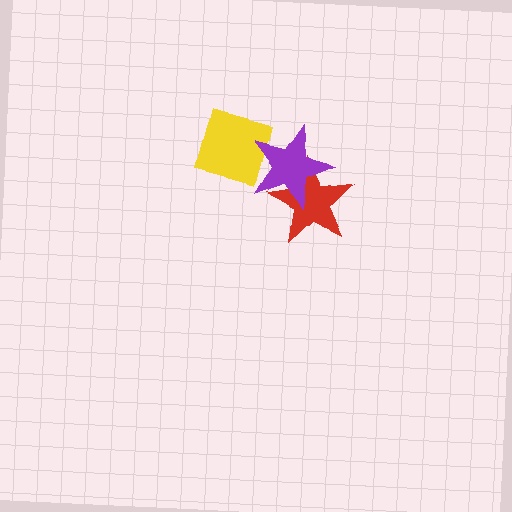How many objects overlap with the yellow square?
1 object overlaps with the yellow square.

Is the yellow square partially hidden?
Yes, it is partially covered by another shape.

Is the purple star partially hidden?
No, no other shape covers it.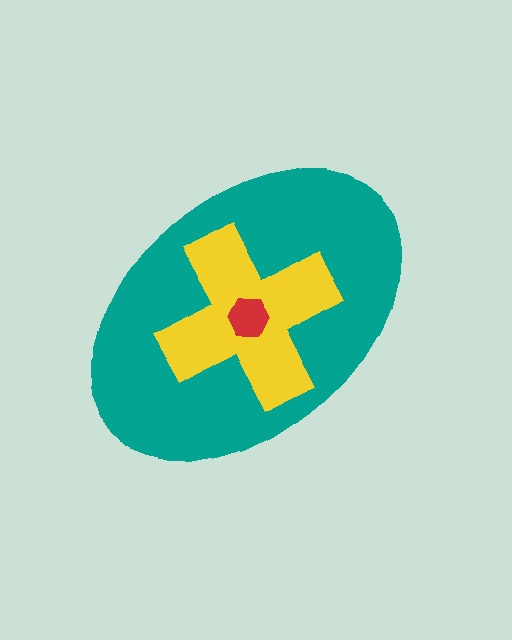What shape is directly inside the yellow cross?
The red hexagon.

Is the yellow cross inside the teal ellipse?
Yes.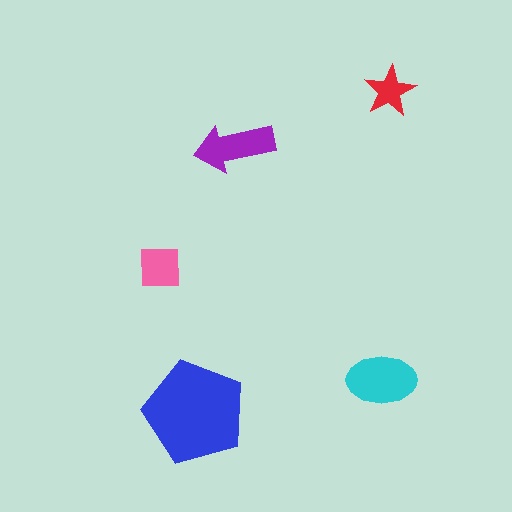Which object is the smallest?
The red star.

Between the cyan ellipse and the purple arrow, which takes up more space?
The cyan ellipse.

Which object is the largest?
The blue pentagon.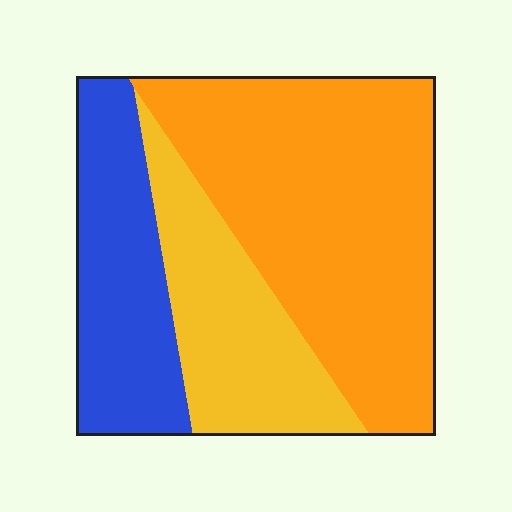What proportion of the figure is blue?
Blue takes up between a sixth and a third of the figure.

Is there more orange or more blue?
Orange.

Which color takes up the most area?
Orange, at roughly 50%.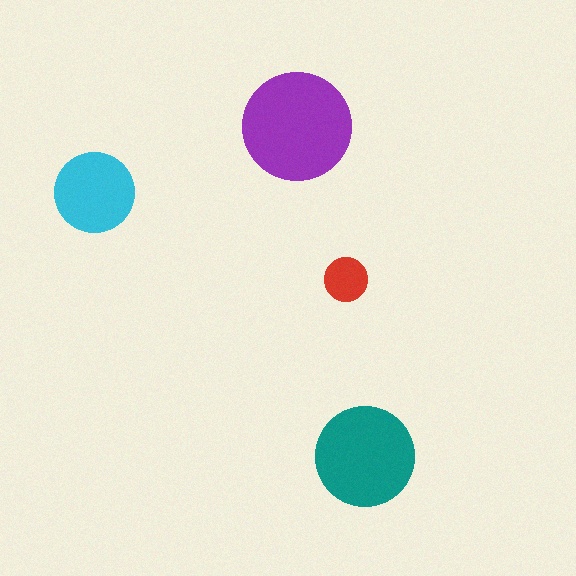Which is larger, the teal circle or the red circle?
The teal one.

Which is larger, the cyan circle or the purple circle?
The purple one.